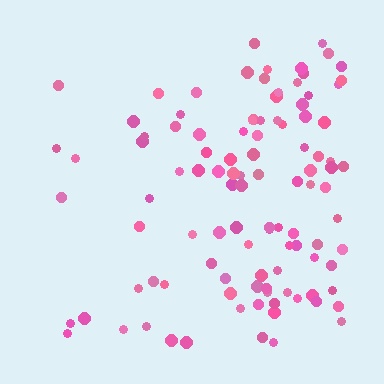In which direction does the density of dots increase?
From left to right, with the right side densest.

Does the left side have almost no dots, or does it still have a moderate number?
Still a moderate number, just noticeably fewer than the right.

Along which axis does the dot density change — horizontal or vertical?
Horizontal.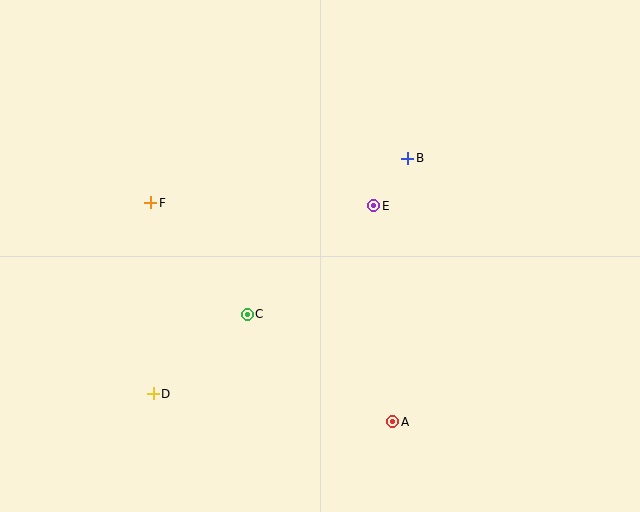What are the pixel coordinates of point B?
Point B is at (408, 158).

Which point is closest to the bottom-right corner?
Point A is closest to the bottom-right corner.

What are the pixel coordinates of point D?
Point D is at (153, 394).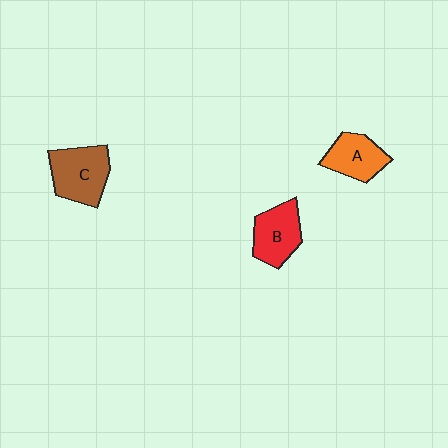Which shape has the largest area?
Shape C (brown).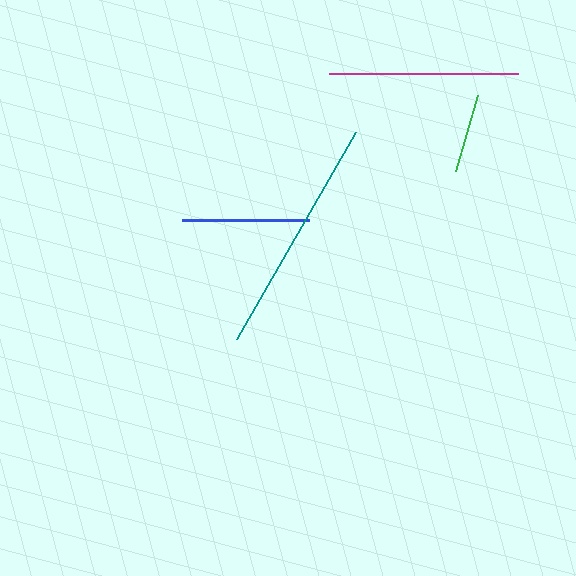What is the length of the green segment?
The green segment is approximately 78 pixels long.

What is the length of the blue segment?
The blue segment is approximately 127 pixels long.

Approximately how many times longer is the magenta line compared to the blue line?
The magenta line is approximately 1.5 times the length of the blue line.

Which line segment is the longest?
The teal line is the longest at approximately 239 pixels.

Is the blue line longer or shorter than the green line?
The blue line is longer than the green line.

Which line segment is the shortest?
The green line is the shortest at approximately 78 pixels.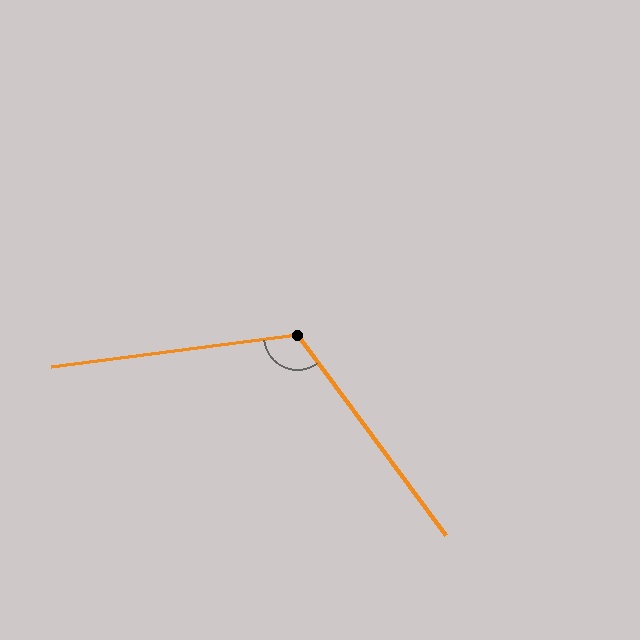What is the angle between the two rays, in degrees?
Approximately 119 degrees.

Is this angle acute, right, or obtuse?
It is obtuse.